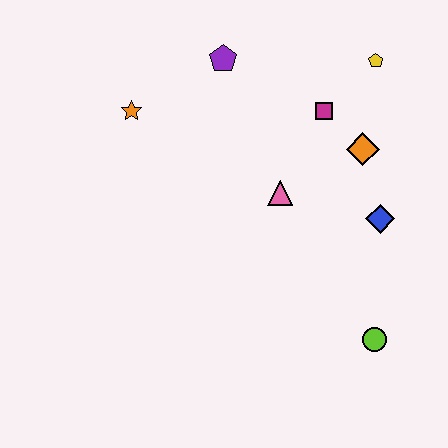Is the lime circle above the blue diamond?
No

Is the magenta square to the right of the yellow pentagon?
No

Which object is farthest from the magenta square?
The lime circle is farthest from the magenta square.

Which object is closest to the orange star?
The purple pentagon is closest to the orange star.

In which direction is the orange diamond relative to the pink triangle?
The orange diamond is to the right of the pink triangle.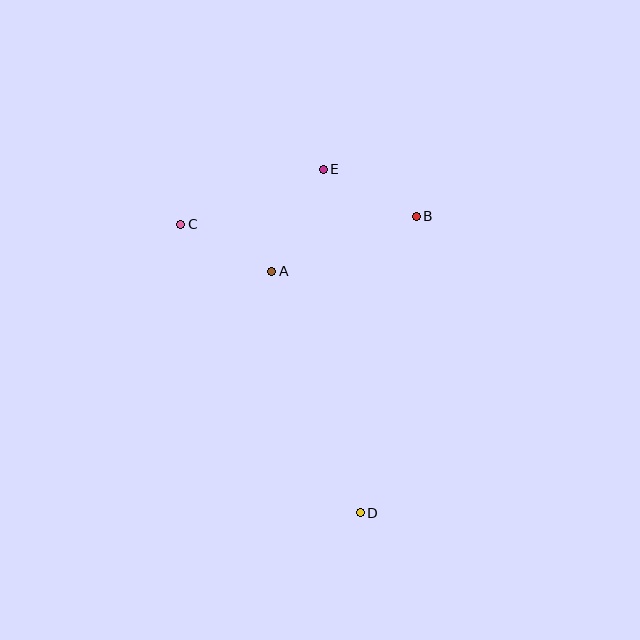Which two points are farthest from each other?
Points D and E are farthest from each other.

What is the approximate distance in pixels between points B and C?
The distance between B and C is approximately 236 pixels.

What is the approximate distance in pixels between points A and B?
The distance between A and B is approximately 155 pixels.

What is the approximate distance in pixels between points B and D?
The distance between B and D is approximately 302 pixels.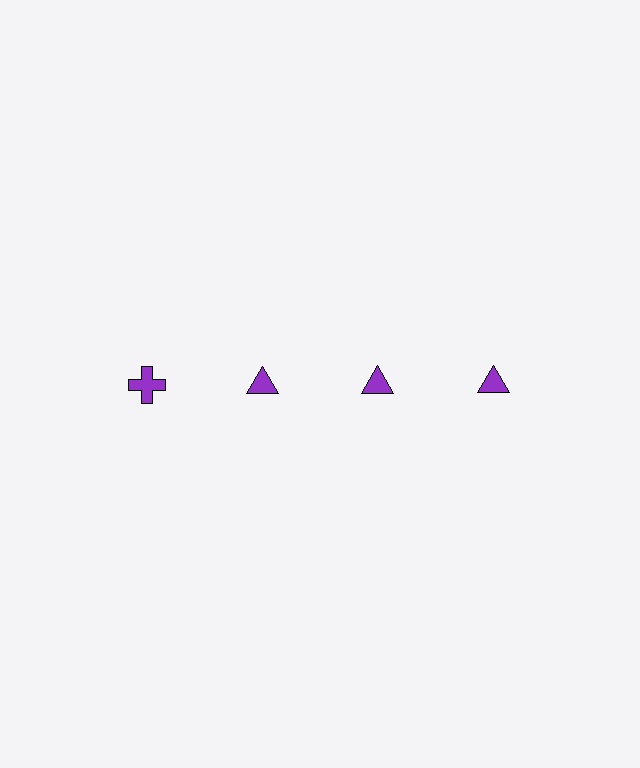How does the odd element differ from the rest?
It has a different shape: cross instead of triangle.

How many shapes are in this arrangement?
There are 4 shapes arranged in a grid pattern.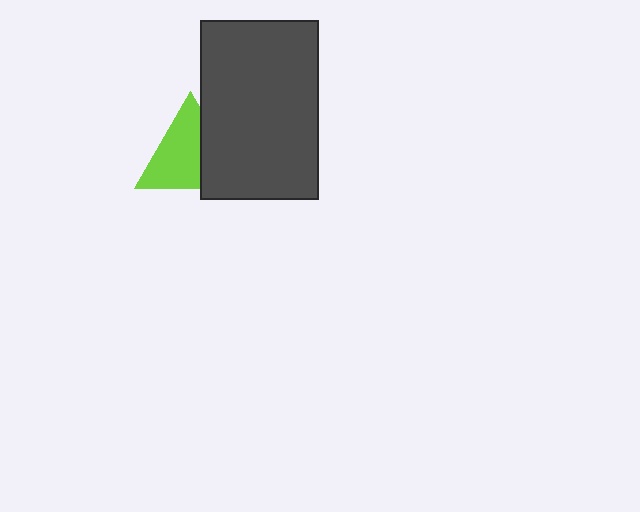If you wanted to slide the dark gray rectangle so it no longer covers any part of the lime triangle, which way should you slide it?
Slide it right — that is the most direct way to separate the two shapes.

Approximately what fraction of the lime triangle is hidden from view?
Roughly 35% of the lime triangle is hidden behind the dark gray rectangle.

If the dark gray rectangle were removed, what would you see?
You would see the complete lime triangle.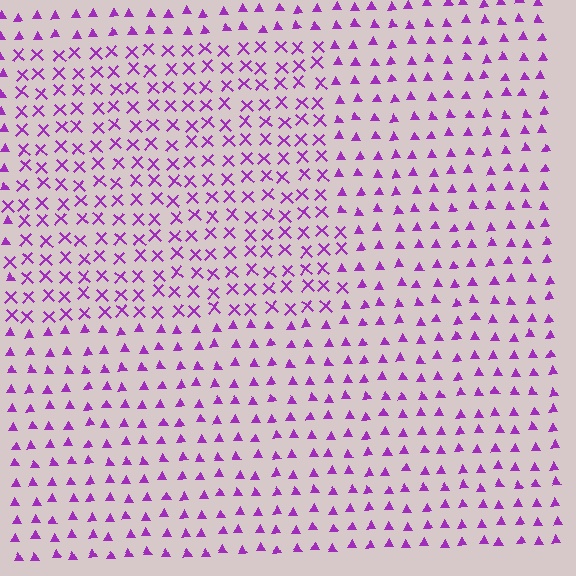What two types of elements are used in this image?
The image uses X marks inside the rectangle region and triangles outside it.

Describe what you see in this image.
The image is filled with small purple elements arranged in a uniform grid. A rectangle-shaped region contains X marks, while the surrounding area contains triangles. The boundary is defined purely by the change in element shape.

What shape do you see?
I see a rectangle.